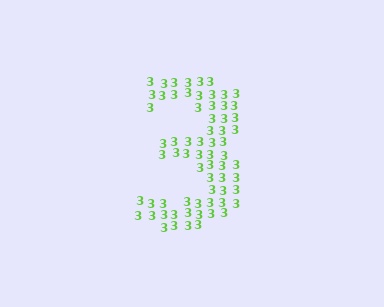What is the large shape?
The large shape is the digit 3.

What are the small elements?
The small elements are digit 3's.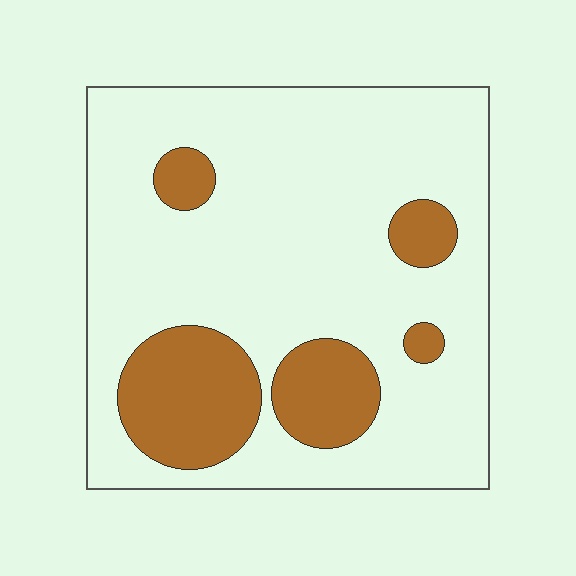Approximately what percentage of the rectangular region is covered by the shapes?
Approximately 20%.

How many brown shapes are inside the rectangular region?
5.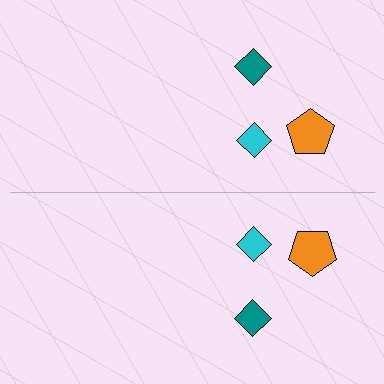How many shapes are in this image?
There are 6 shapes in this image.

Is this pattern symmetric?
Yes, this pattern has bilateral (reflection) symmetry.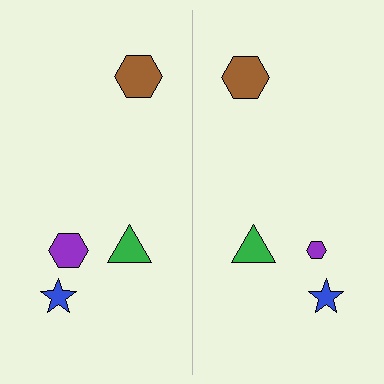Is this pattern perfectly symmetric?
No, the pattern is not perfectly symmetric. The purple hexagon on the right side has a different size than its mirror counterpart.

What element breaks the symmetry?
The purple hexagon on the right side has a different size than its mirror counterpart.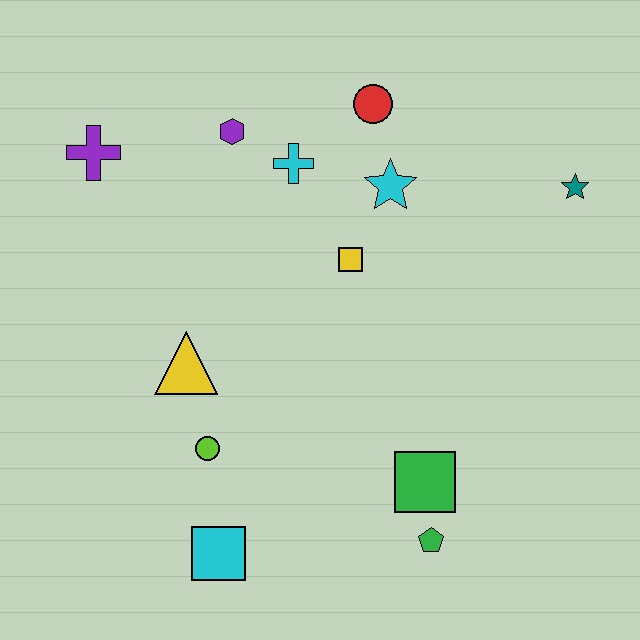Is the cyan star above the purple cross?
No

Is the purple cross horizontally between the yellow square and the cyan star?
No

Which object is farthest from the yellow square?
The cyan square is farthest from the yellow square.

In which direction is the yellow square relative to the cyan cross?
The yellow square is below the cyan cross.